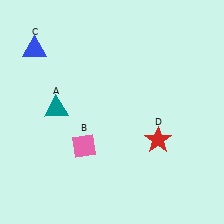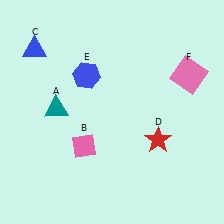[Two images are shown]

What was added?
A blue hexagon (E), a pink square (F) were added in Image 2.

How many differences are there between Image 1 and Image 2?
There are 2 differences between the two images.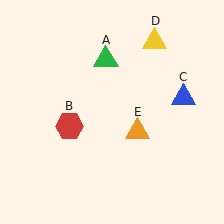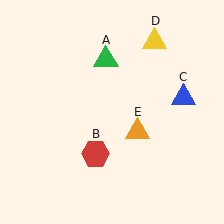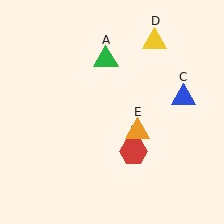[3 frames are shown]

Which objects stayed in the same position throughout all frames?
Green triangle (object A) and blue triangle (object C) and yellow triangle (object D) and orange triangle (object E) remained stationary.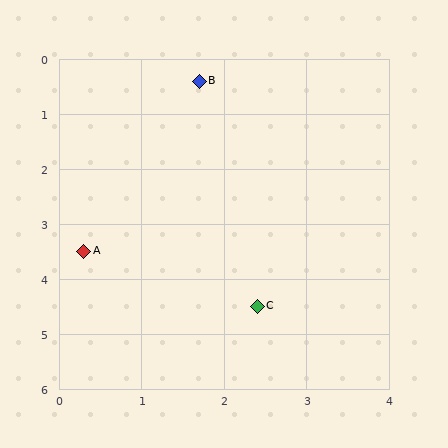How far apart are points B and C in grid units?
Points B and C are about 4.2 grid units apart.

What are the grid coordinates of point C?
Point C is at approximately (2.4, 4.5).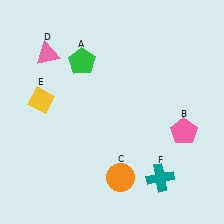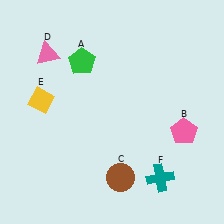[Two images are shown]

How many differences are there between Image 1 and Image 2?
There is 1 difference between the two images.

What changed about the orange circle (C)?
In Image 1, C is orange. In Image 2, it changed to brown.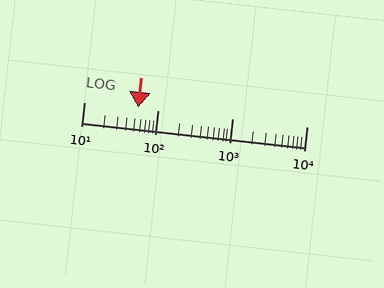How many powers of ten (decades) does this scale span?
The scale spans 3 decades, from 10 to 10000.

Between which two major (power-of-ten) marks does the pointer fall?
The pointer is between 10 and 100.